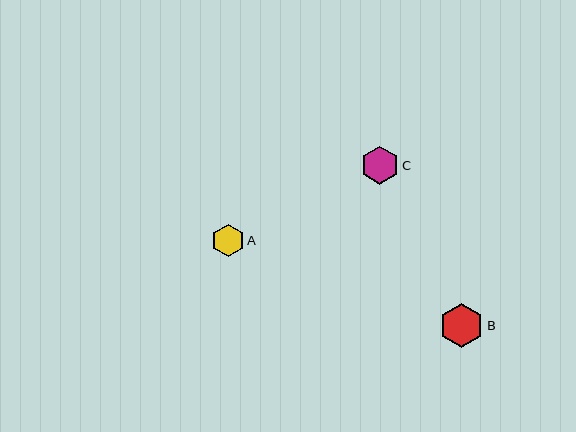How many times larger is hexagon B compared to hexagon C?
Hexagon B is approximately 1.2 times the size of hexagon C.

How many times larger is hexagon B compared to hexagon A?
Hexagon B is approximately 1.4 times the size of hexagon A.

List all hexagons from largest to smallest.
From largest to smallest: B, C, A.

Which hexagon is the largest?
Hexagon B is the largest with a size of approximately 44 pixels.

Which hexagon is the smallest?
Hexagon A is the smallest with a size of approximately 33 pixels.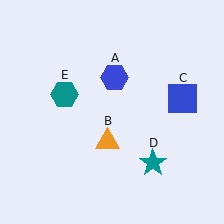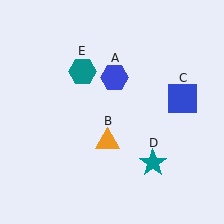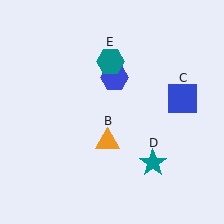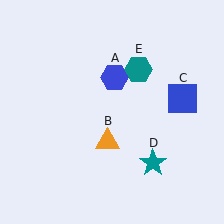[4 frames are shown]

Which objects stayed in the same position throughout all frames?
Blue hexagon (object A) and orange triangle (object B) and blue square (object C) and teal star (object D) remained stationary.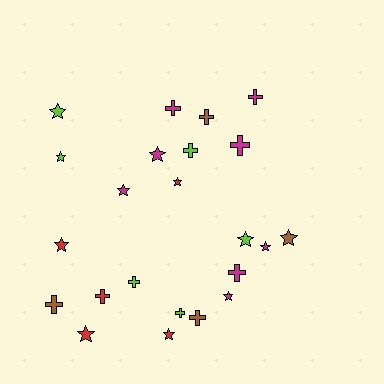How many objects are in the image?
There are 23 objects.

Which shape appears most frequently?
Star, with 12 objects.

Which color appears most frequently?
Magenta, with 8 objects.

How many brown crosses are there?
There are 3 brown crosses.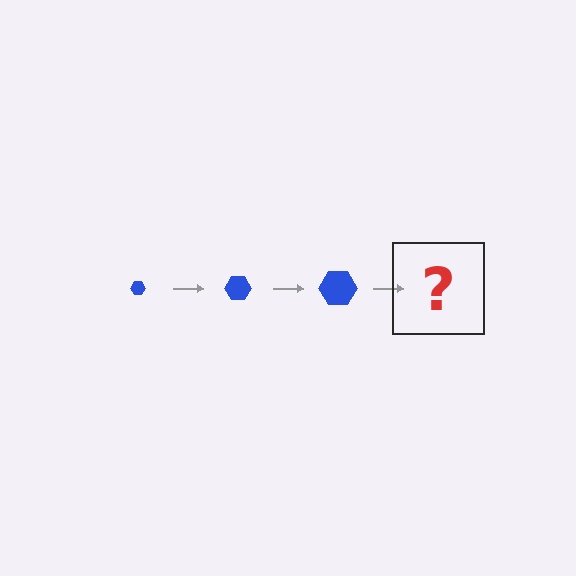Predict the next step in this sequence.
The next step is a blue hexagon, larger than the previous one.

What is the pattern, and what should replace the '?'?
The pattern is that the hexagon gets progressively larger each step. The '?' should be a blue hexagon, larger than the previous one.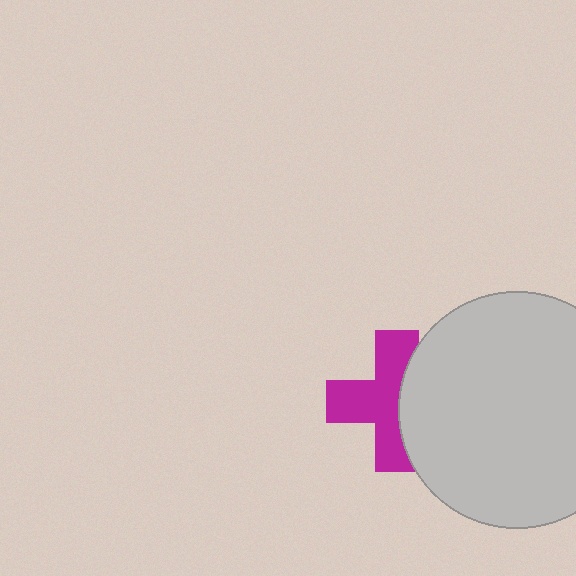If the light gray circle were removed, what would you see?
You would see the complete magenta cross.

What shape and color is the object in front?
The object in front is a light gray circle.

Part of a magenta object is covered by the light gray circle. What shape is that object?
It is a cross.